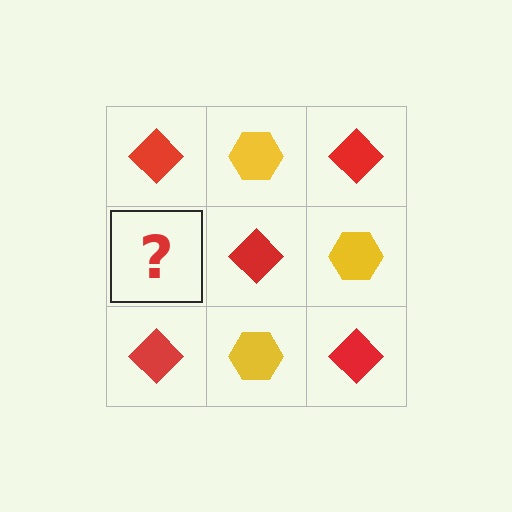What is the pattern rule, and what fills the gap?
The rule is that it alternates red diamond and yellow hexagon in a checkerboard pattern. The gap should be filled with a yellow hexagon.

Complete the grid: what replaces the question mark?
The question mark should be replaced with a yellow hexagon.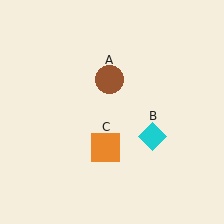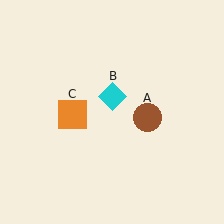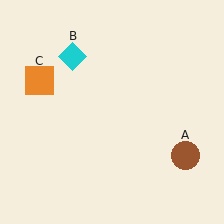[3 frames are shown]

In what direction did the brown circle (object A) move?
The brown circle (object A) moved down and to the right.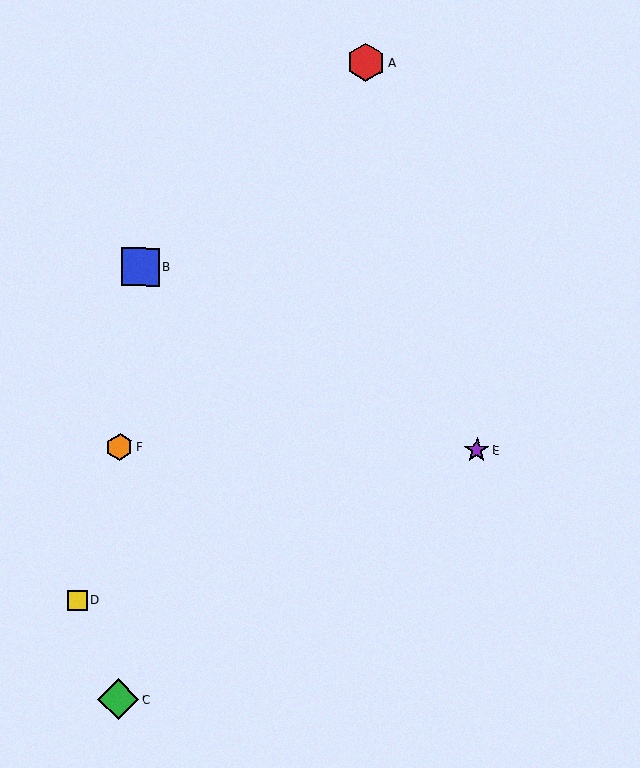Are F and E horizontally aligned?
Yes, both are at y≈447.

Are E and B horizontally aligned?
No, E is at y≈451 and B is at y≈267.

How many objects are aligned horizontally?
2 objects (E, F) are aligned horizontally.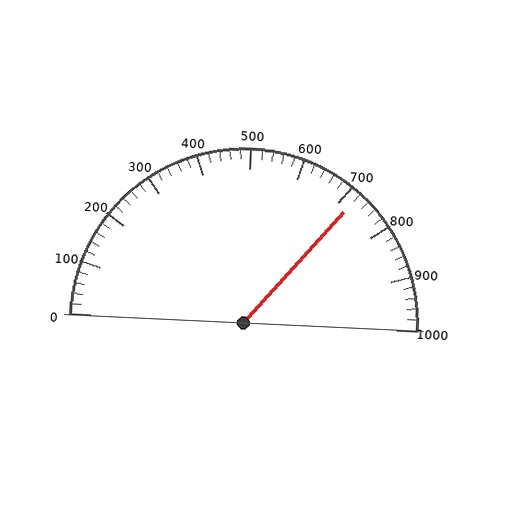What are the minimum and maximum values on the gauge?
The gauge ranges from 0 to 1000.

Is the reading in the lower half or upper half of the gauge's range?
The reading is in the upper half of the range (0 to 1000).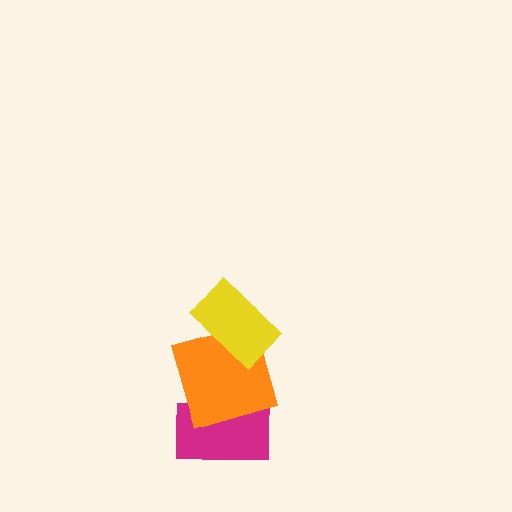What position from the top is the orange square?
The orange square is 2nd from the top.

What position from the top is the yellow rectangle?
The yellow rectangle is 1st from the top.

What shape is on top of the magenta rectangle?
The orange square is on top of the magenta rectangle.